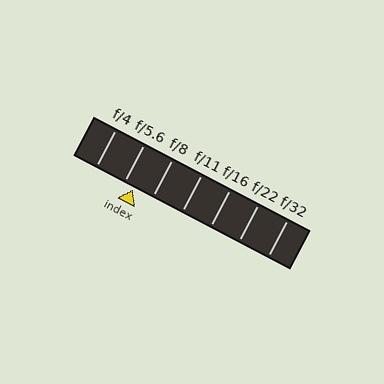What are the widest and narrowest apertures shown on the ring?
The widest aperture shown is f/4 and the narrowest is f/32.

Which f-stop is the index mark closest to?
The index mark is closest to f/5.6.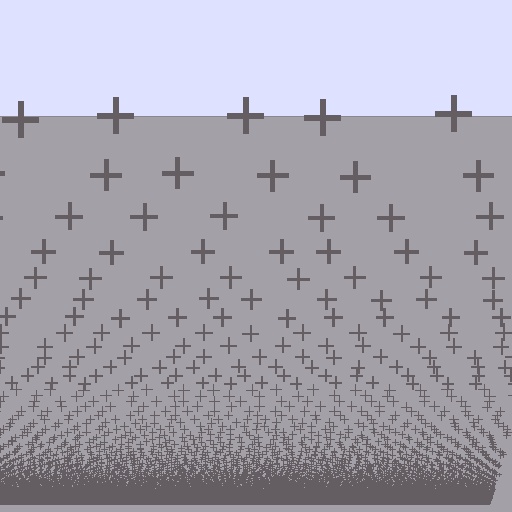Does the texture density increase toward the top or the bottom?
Density increases toward the bottom.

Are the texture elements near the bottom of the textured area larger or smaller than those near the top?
Smaller. The gradient is inverted — elements near the bottom are smaller and denser.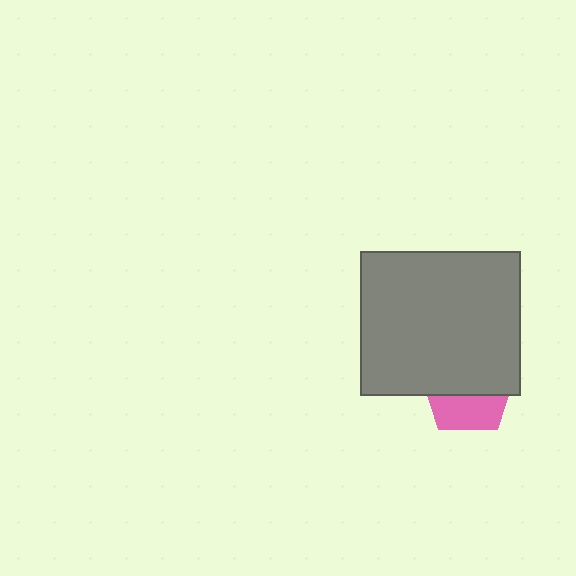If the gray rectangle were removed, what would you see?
You would see the complete pink pentagon.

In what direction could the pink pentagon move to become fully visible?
The pink pentagon could move down. That would shift it out from behind the gray rectangle entirely.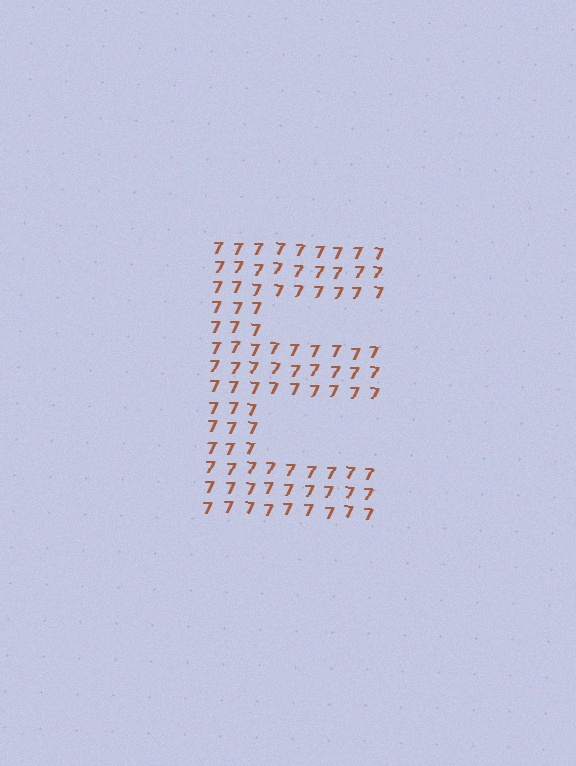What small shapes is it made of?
It is made of small digit 7's.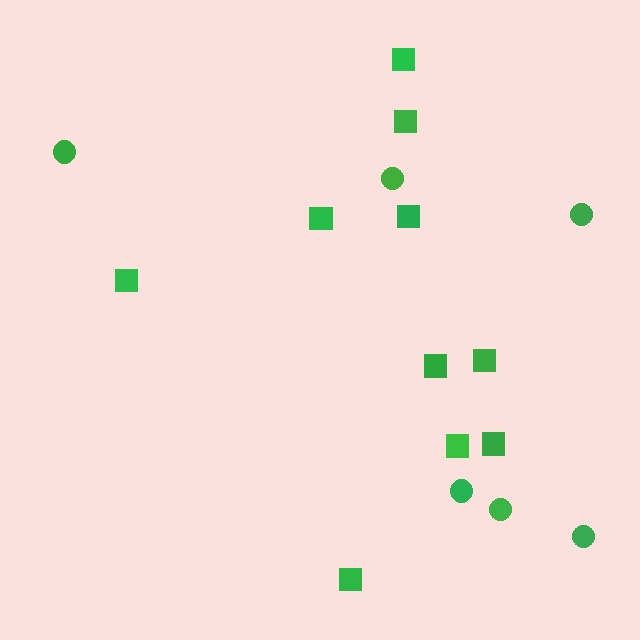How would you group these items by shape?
There are 2 groups: one group of circles (6) and one group of squares (10).